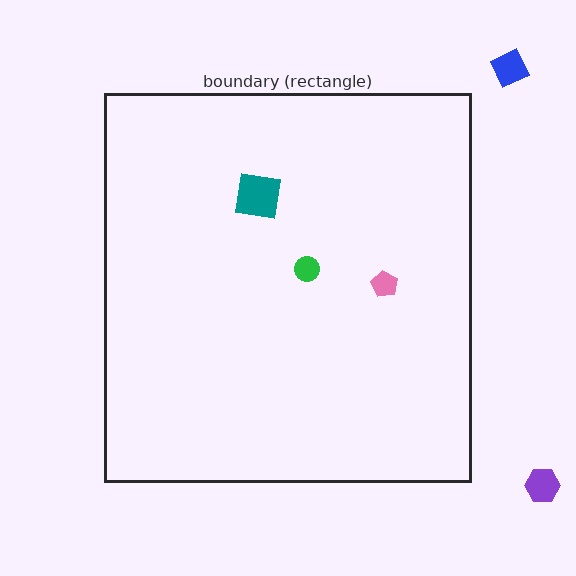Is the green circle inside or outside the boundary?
Inside.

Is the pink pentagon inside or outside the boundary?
Inside.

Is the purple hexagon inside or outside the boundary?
Outside.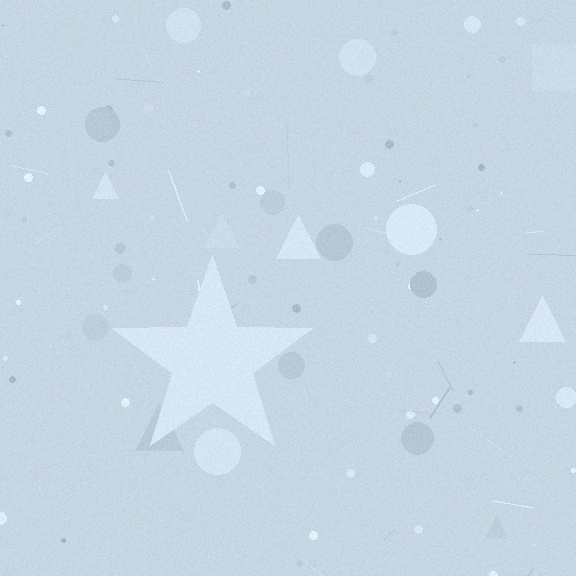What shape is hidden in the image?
A star is hidden in the image.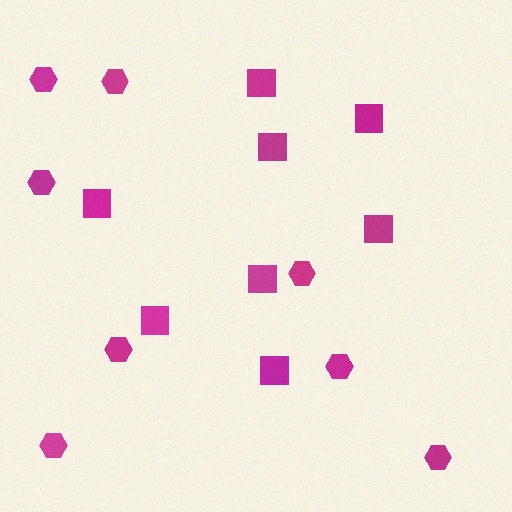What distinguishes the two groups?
There are 2 groups: one group of squares (8) and one group of hexagons (8).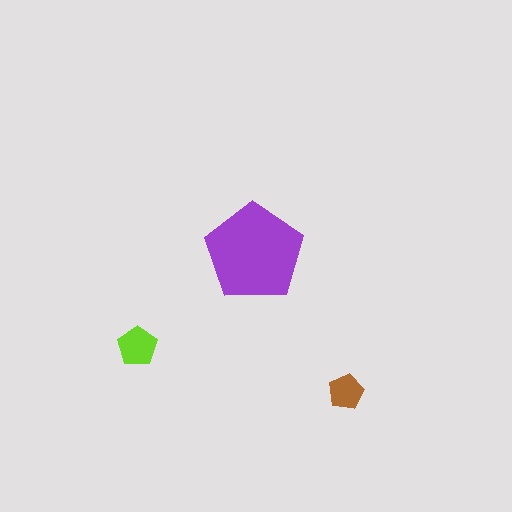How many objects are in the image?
There are 3 objects in the image.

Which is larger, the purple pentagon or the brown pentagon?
The purple one.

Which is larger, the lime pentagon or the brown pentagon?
The lime one.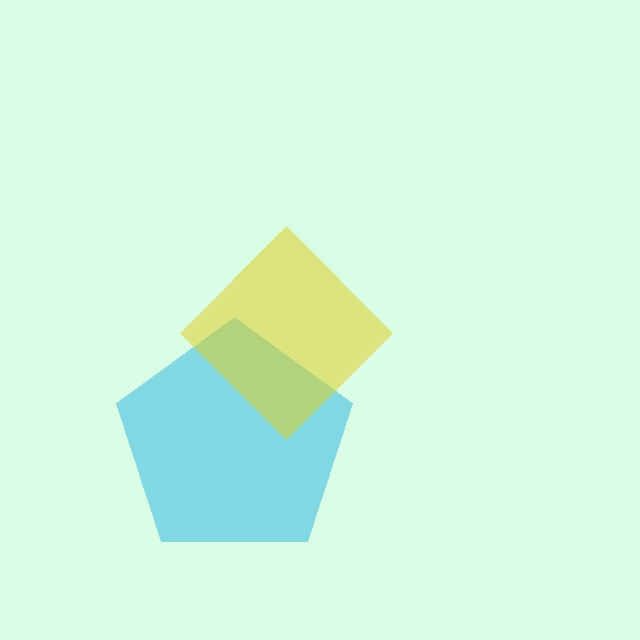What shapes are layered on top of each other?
The layered shapes are: a cyan pentagon, a yellow diamond.